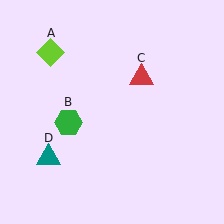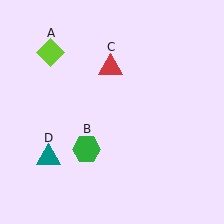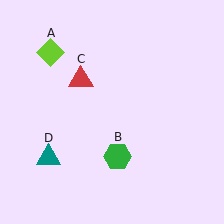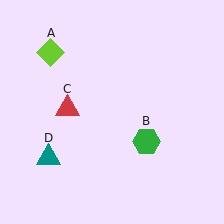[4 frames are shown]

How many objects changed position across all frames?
2 objects changed position: green hexagon (object B), red triangle (object C).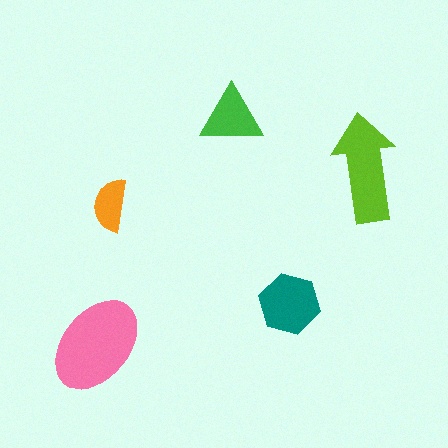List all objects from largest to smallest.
The pink ellipse, the lime arrow, the teal hexagon, the green triangle, the orange semicircle.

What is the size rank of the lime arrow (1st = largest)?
2nd.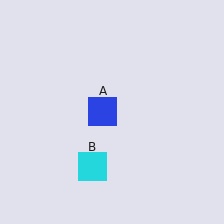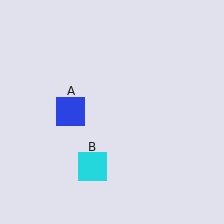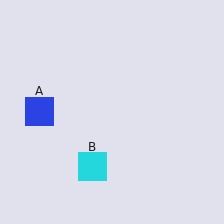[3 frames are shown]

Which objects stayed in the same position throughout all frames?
Cyan square (object B) remained stationary.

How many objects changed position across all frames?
1 object changed position: blue square (object A).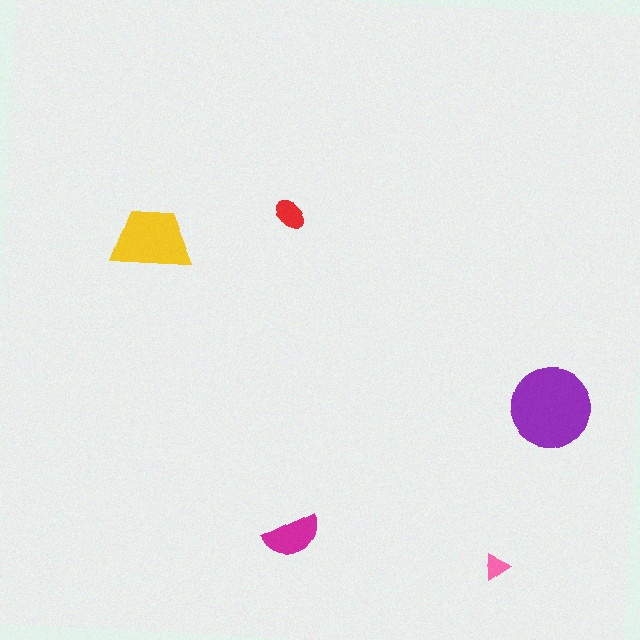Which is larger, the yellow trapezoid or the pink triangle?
The yellow trapezoid.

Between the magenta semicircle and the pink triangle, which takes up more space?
The magenta semicircle.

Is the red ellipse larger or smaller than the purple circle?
Smaller.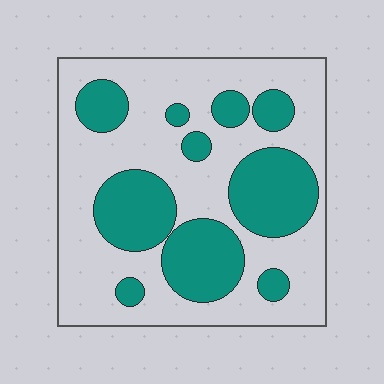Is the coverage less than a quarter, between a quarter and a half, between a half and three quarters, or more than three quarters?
Between a quarter and a half.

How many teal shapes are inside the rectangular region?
10.